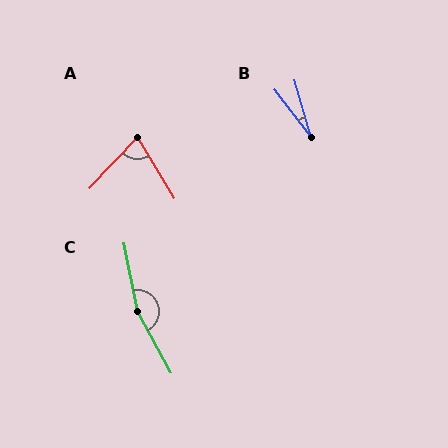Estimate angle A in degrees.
Approximately 75 degrees.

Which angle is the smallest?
B, at approximately 22 degrees.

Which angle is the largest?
C, at approximately 163 degrees.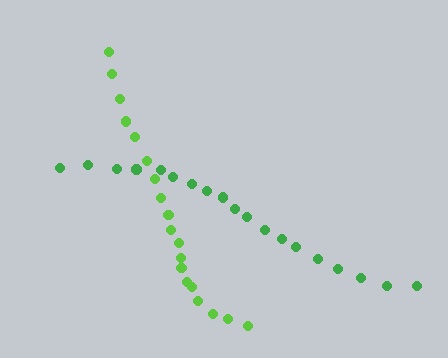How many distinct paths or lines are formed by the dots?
There are 2 distinct paths.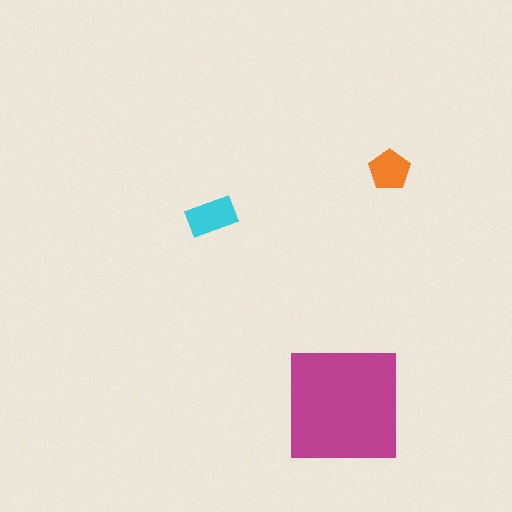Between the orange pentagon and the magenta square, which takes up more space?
The magenta square.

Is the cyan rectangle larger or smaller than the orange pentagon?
Larger.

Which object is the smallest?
The orange pentagon.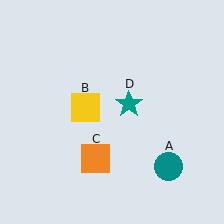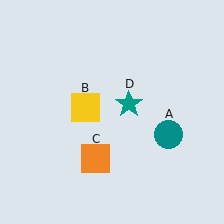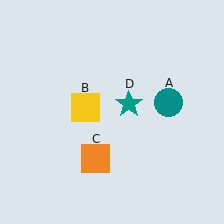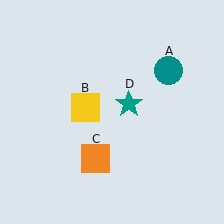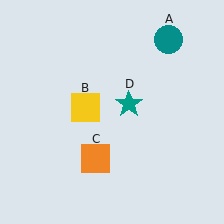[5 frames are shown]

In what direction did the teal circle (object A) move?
The teal circle (object A) moved up.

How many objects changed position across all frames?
1 object changed position: teal circle (object A).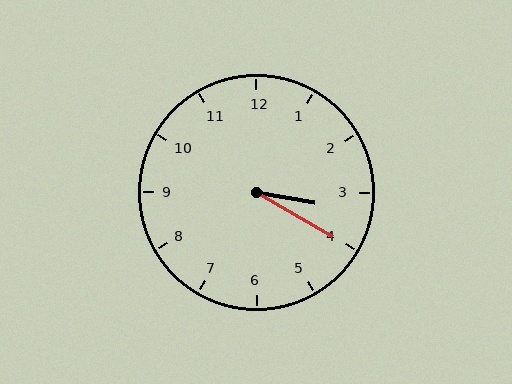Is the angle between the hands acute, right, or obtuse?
It is acute.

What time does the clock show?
3:20.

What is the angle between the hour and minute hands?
Approximately 20 degrees.